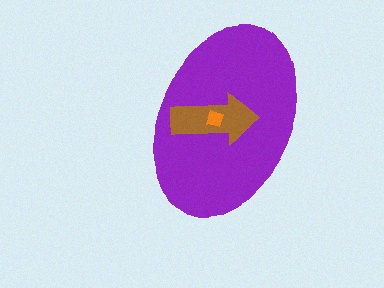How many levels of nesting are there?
3.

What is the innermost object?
The orange diamond.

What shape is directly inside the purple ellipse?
The brown arrow.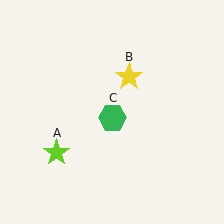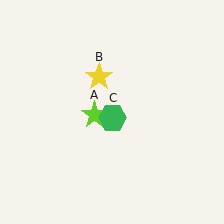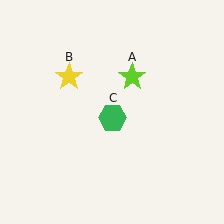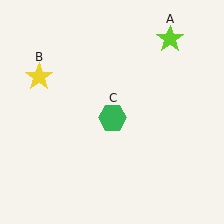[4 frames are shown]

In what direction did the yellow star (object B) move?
The yellow star (object B) moved left.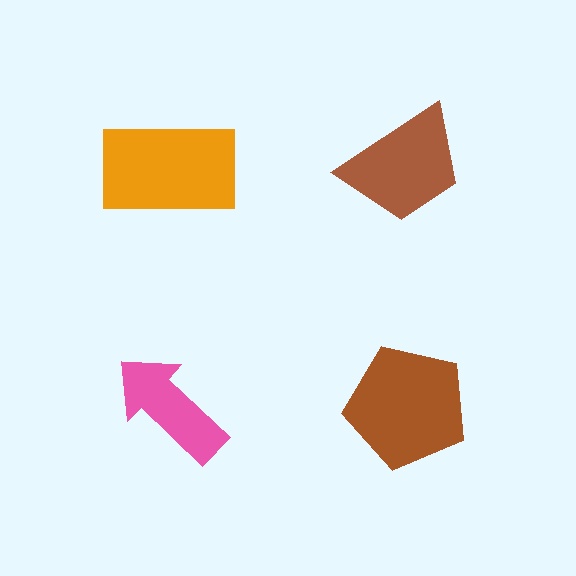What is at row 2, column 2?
A brown pentagon.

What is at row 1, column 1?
An orange rectangle.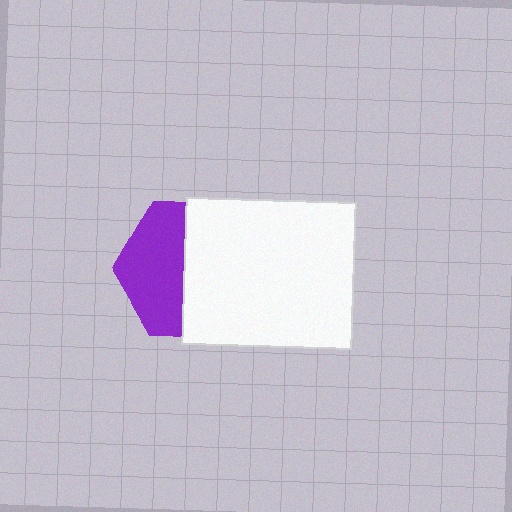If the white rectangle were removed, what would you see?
You would see the complete purple hexagon.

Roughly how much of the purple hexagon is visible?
A small part of it is visible (roughly 44%).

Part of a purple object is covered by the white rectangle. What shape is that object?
It is a hexagon.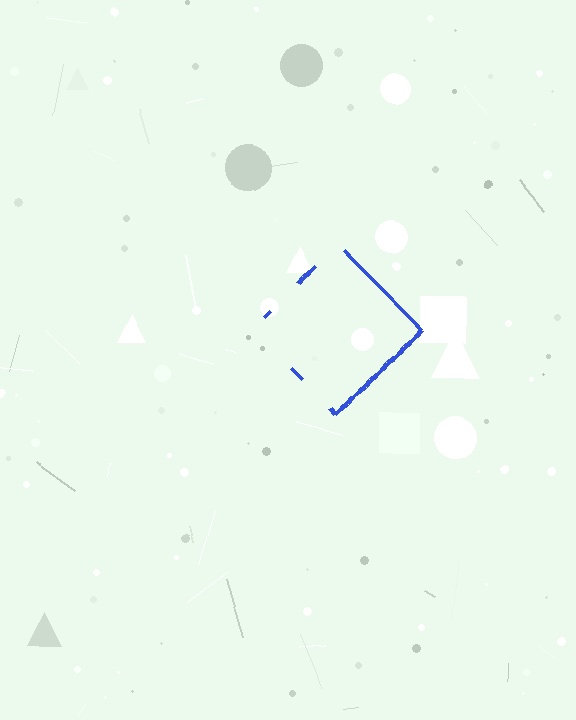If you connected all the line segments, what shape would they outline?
They would outline a diamond.